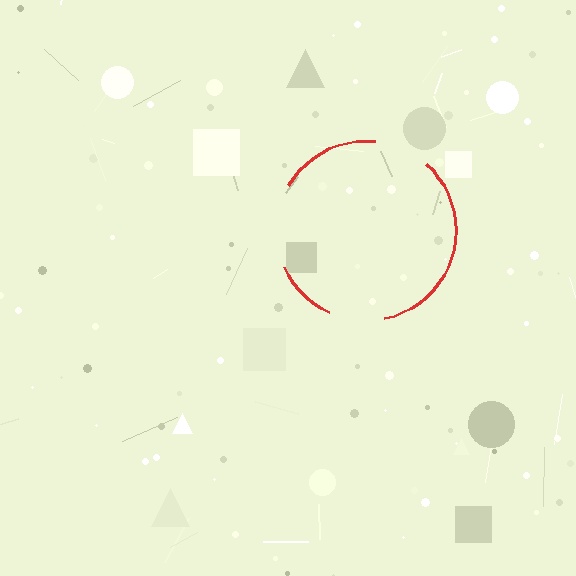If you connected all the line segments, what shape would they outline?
They would outline a circle.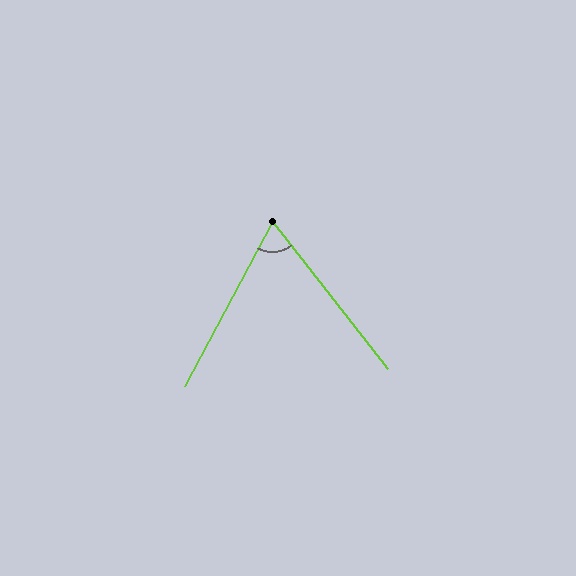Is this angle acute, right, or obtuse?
It is acute.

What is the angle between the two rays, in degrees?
Approximately 66 degrees.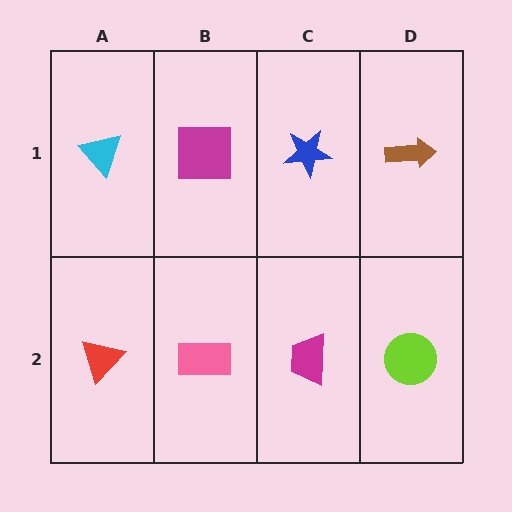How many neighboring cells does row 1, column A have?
2.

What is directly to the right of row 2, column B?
A magenta trapezoid.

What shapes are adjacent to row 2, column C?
A blue star (row 1, column C), a pink rectangle (row 2, column B), a lime circle (row 2, column D).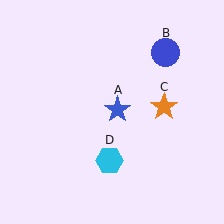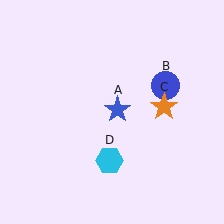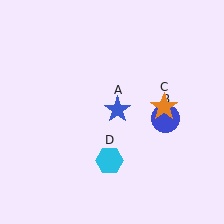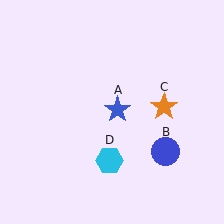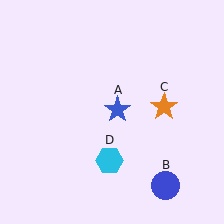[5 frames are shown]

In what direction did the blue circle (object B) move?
The blue circle (object B) moved down.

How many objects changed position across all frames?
1 object changed position: blue circle (object B).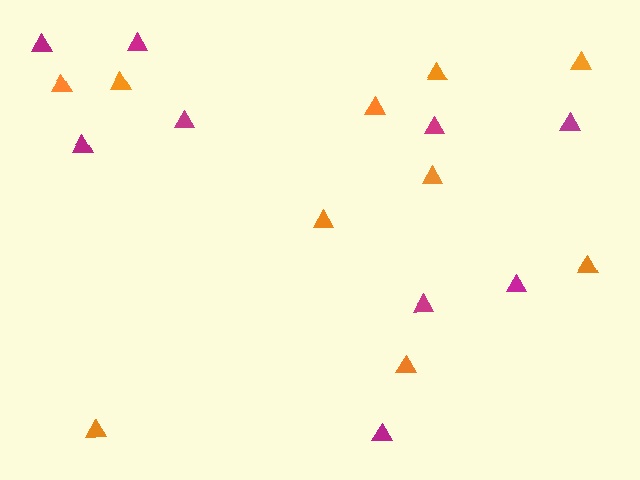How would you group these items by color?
There are 2 groups: one group of orange triangles (10) and one group of magenta triangles (9).